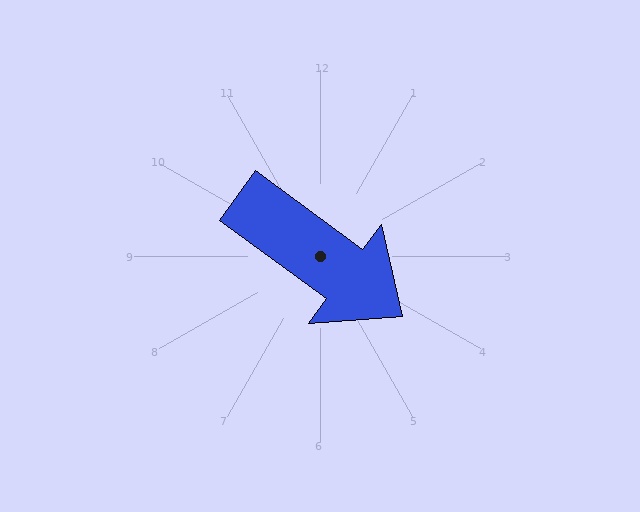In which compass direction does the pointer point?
Southeast.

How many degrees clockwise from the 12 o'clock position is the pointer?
Approximately 126 degrees.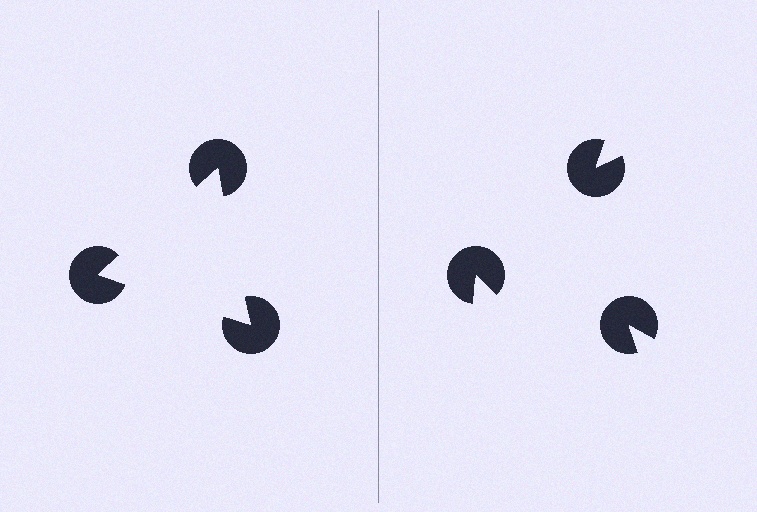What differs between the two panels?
The pac-man discs are positioned identically on both sides; only the wedge orientations differ. On the left they align to a triangle; on the right they are misaligned.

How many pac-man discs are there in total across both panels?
6 — 3 on each side.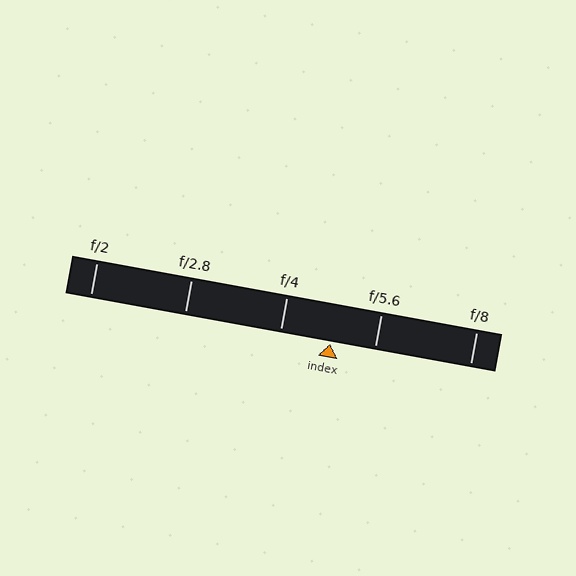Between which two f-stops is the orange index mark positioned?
The index mark is between f/4 and f/5.6.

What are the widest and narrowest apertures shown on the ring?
The widest aperture shown is f/2 and the narrowest is f/8.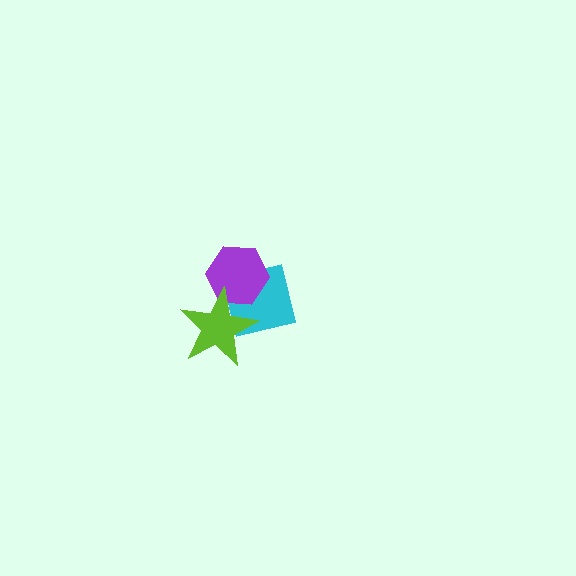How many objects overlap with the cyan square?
2 objects overlap with the cyan square.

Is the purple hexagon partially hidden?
Yes, it is partially covered by another shape.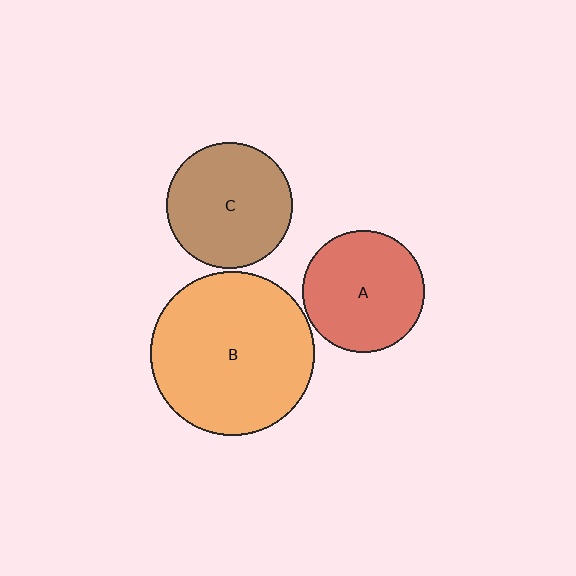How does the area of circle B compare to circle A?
Approximately 1.8 times.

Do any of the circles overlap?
No, none of the circles overlap.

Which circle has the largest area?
Circle B (orange).